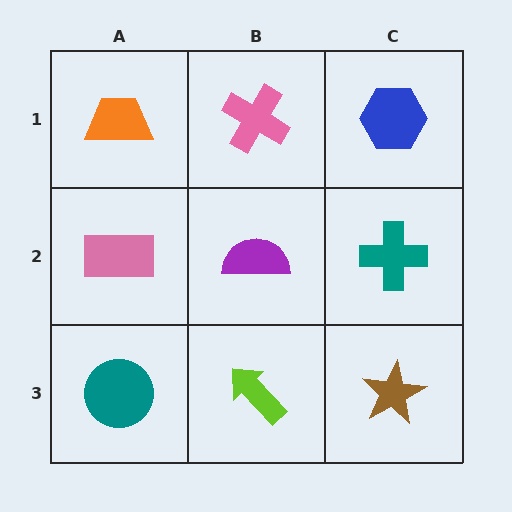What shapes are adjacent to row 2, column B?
A pink cross (row 1, column B), a lime arrow (row 3, column B), a pink rectangle (row 2, column A), a teal cross (row 2, column C).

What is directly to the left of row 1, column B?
An orange trapezoid.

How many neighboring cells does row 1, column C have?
2.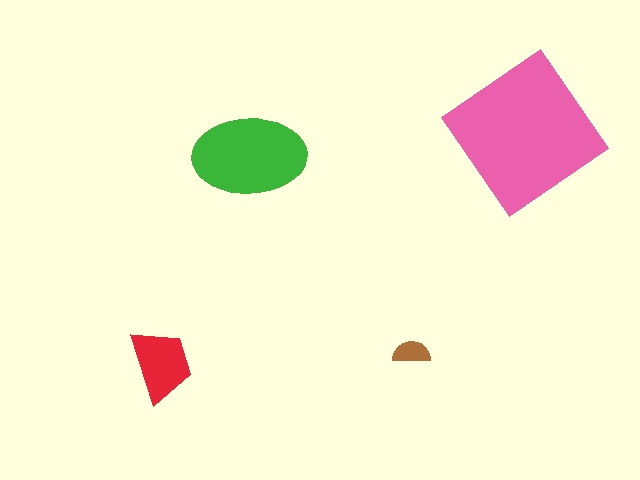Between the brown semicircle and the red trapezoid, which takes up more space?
The red trapezoid.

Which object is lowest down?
The red trapezoid is bottommost.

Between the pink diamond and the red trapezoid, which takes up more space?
The pink diamond.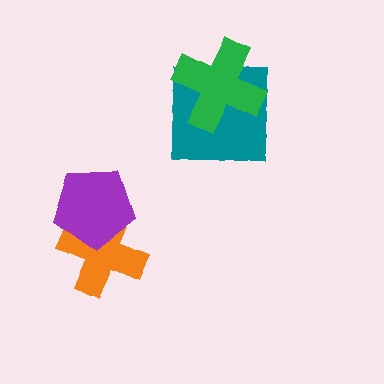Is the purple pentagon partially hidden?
No, no other shape covers it.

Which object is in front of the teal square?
The green cross is in front of the teal square.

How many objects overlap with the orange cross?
1 object overlaps with the orange cross.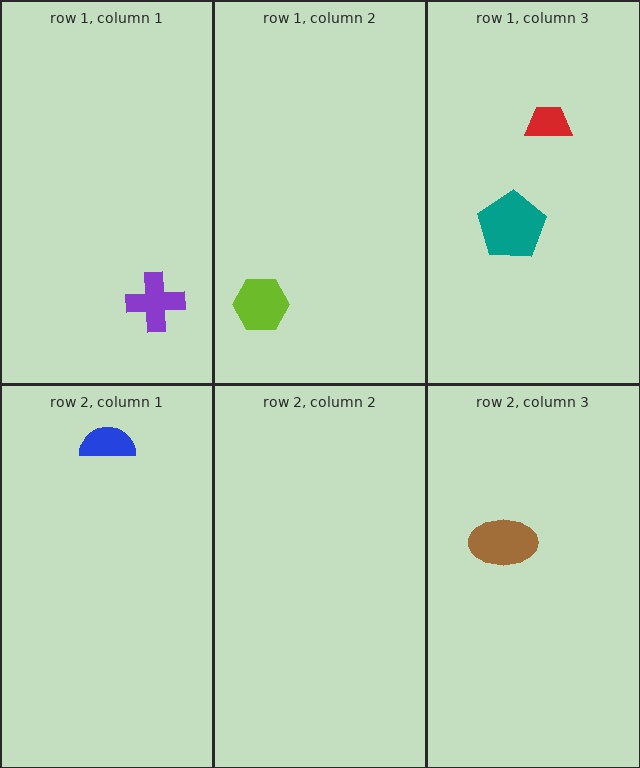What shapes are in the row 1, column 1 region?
The purple cross.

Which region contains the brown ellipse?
The row 2, column 3 region.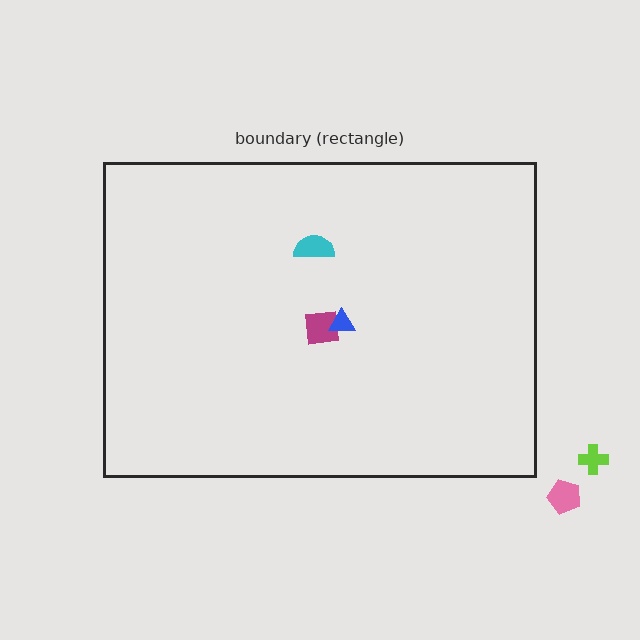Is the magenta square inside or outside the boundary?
Inside.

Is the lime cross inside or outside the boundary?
Outside.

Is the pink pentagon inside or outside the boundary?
Outside.